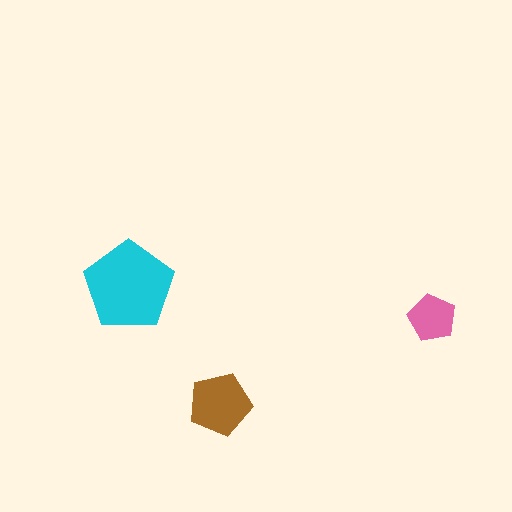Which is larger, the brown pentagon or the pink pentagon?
The brown one.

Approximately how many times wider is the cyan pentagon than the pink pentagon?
About 2 times wider.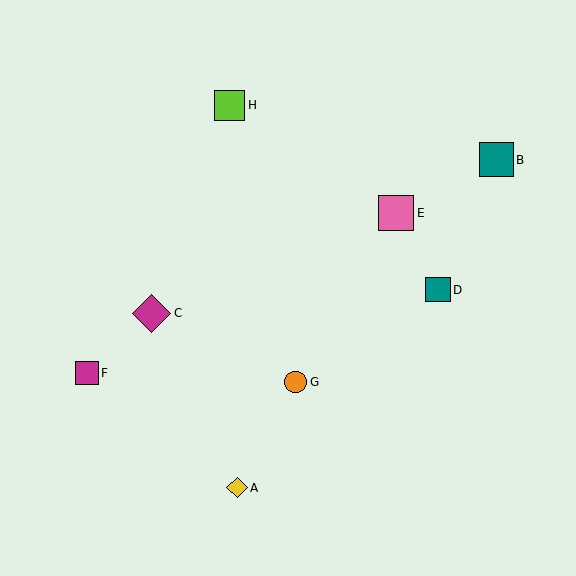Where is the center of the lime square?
The center of the lime square is at (230, 105).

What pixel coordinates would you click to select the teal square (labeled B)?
Click at (496, 160) to select the teal square B.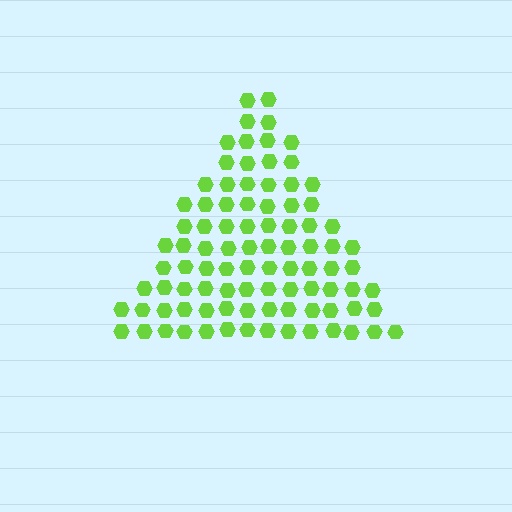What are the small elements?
The small elements are hexagons.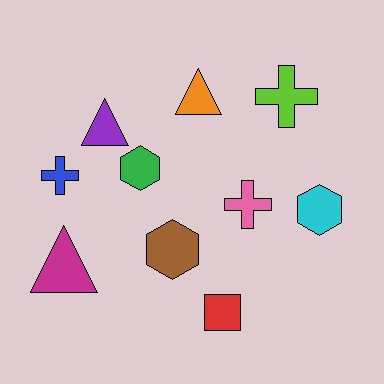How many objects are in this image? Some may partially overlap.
There are 10 objects.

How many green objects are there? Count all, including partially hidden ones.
There is 1 green object.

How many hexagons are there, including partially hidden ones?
There are 3 hexagons.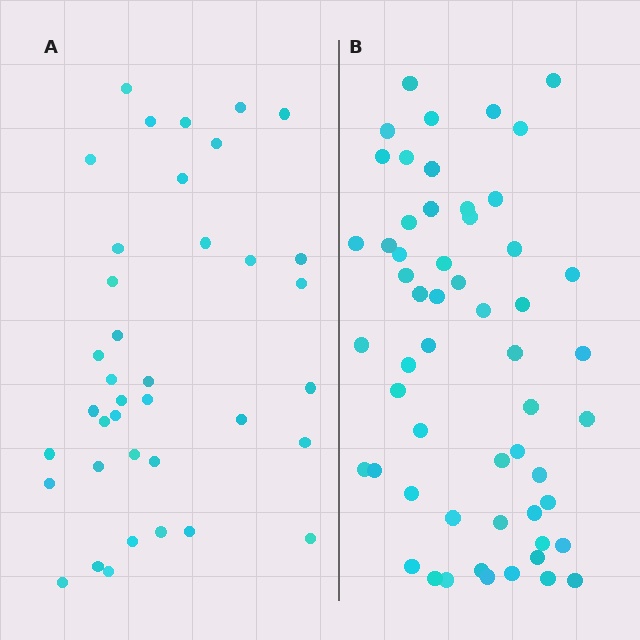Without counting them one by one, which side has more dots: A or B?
Region B (the right region) has more dots.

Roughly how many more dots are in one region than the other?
Region B has approximately 20 more dots than region A.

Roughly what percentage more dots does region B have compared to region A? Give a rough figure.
About 45% more.